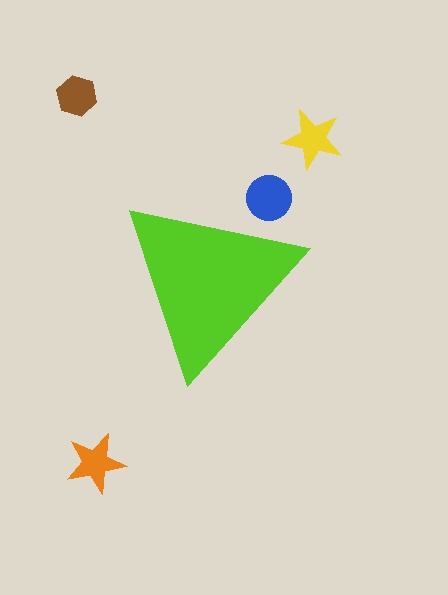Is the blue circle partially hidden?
Yes, the blue circle is partially hidden behind the lime triangle.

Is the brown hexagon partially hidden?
No, the brown hexagon is fully visible.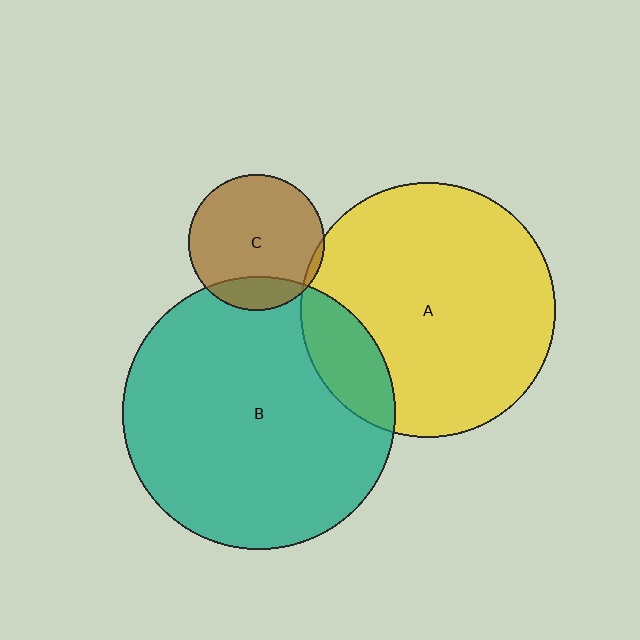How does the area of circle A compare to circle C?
Approximately 3.5 times.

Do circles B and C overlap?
Yes.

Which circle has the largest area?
Circle B (teal).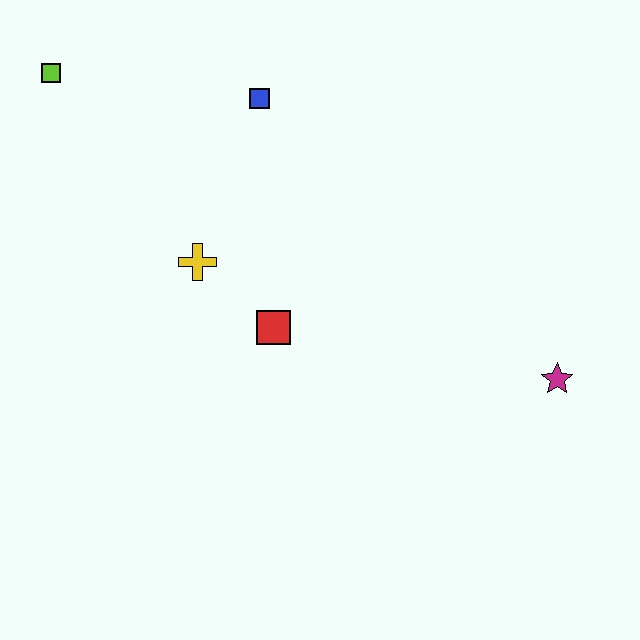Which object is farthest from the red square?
The lime square is farthest from the red square.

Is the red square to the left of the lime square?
No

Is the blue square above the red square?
Yes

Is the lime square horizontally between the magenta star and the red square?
No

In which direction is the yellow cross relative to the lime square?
The yellow cross is below the lime square.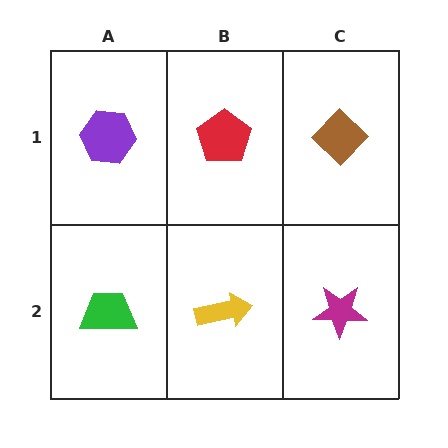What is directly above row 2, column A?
A purple hexagon.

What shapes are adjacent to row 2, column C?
A brown diamond (row 1, column C), a yellow arrow (row 2, column B).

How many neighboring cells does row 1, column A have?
2.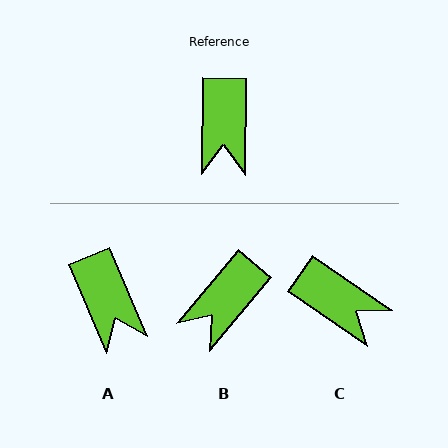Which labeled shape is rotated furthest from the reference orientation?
C, about 56 degrees away.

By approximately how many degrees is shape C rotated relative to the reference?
Approximately 56 degrees counter-clockwise.